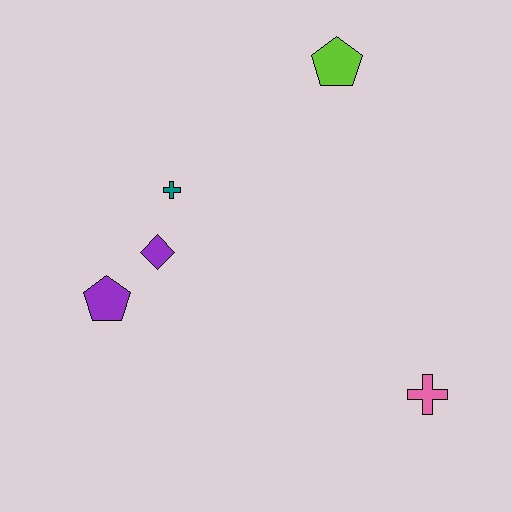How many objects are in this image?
There are 5 objects.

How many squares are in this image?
There are no squares.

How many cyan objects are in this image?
There are no cyan objects.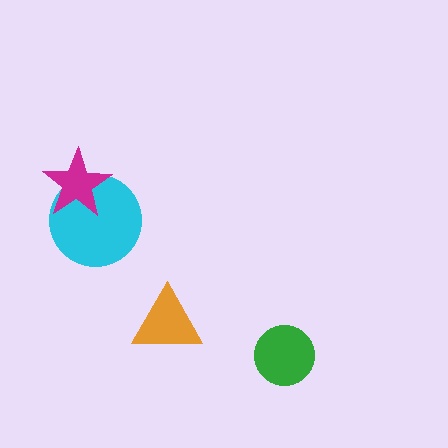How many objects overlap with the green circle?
0 objects overlap with the green circle.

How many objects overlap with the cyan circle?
1 object overlaps with the cyan circle.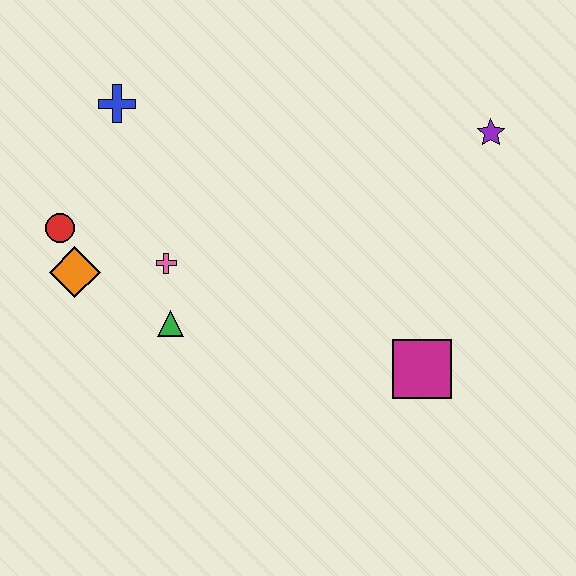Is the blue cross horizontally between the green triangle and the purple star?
No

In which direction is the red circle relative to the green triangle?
The red circle is to the left of the green triangle.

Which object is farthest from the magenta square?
The blue cross is farthest from the magenta square.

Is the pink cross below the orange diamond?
No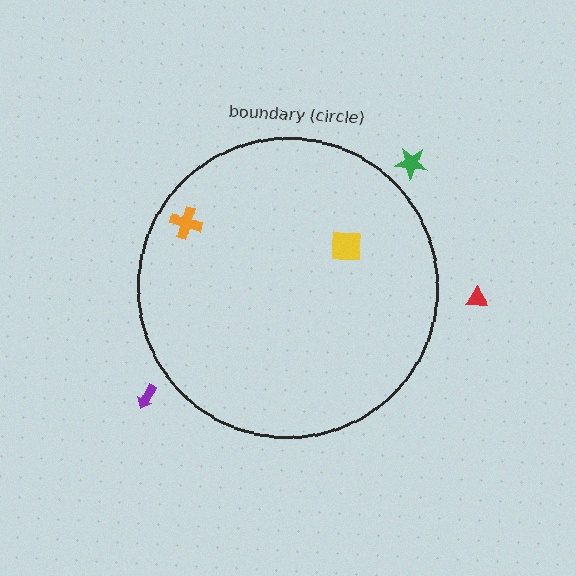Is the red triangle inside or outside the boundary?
Outside.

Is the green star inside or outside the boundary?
Outside.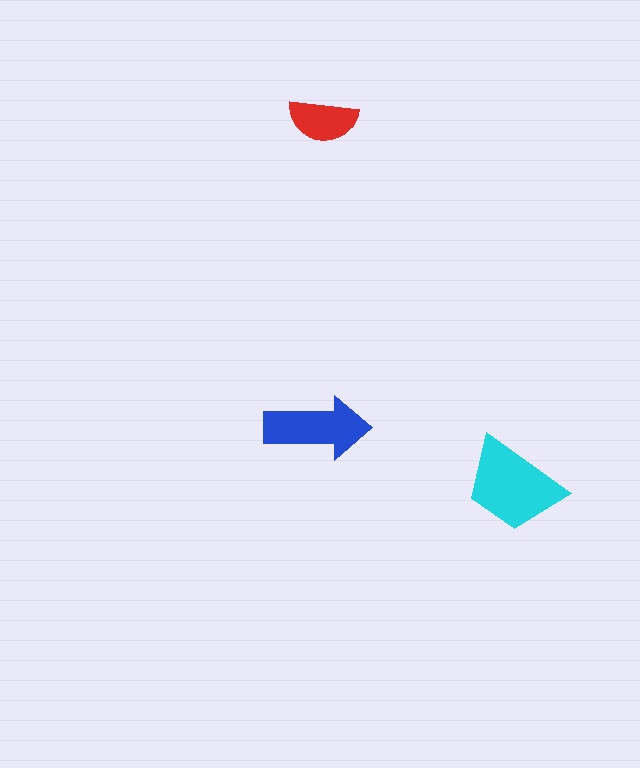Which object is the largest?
The cyan trapezoid.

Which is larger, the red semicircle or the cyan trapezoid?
The cyan trapezoid.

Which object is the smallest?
The red semicircle.